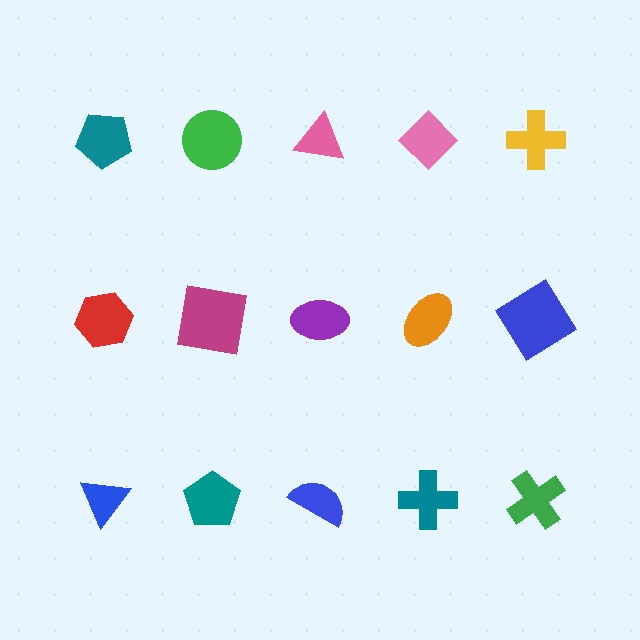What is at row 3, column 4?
A teal cross.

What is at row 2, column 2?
A magenta square.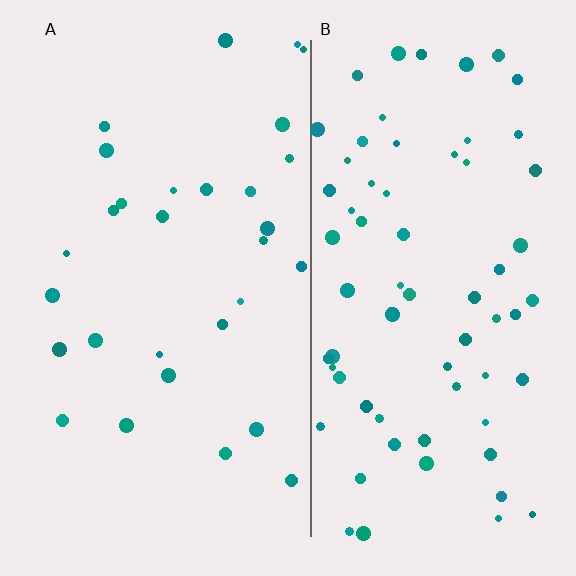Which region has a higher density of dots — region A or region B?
B (the right).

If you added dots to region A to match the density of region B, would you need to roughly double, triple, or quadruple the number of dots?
Approximately double.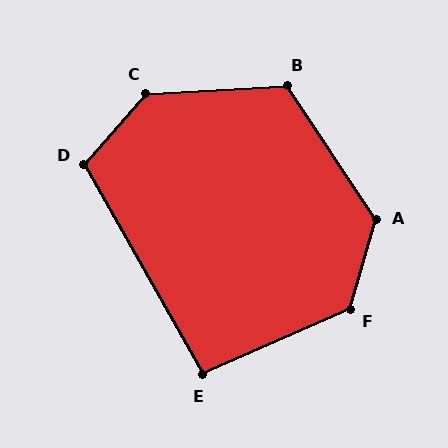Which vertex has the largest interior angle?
C, at approximately 134 degrees.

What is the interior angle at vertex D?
Approximately 110 degrees (obtuse).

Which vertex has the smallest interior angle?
E, at approximately 96 degrees.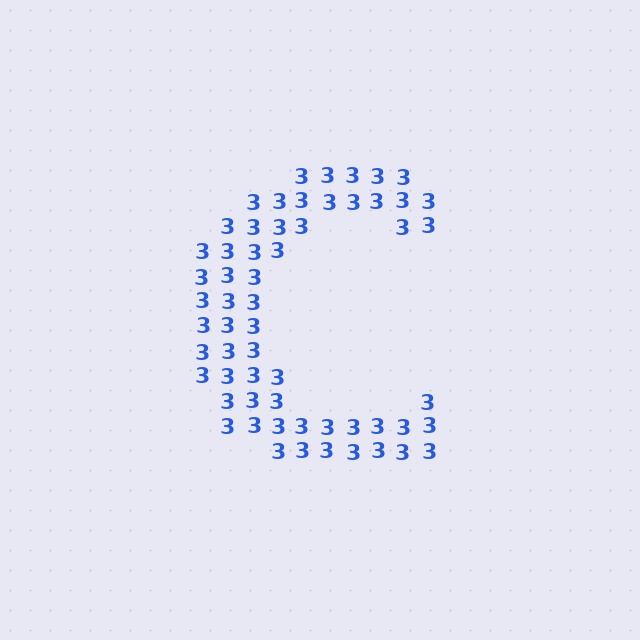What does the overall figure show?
The overall figure shows the letter C.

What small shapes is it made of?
It is made of small digit 3's.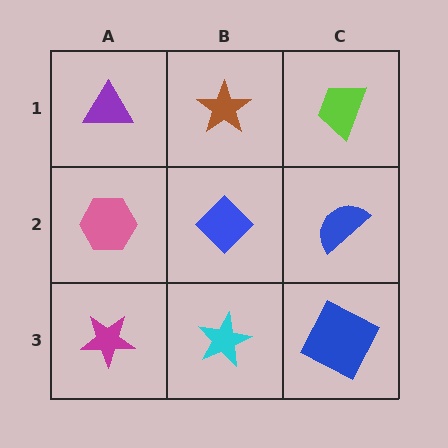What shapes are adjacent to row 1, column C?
A blue semicircle (row 2, column C), a brown star (row 1, column B).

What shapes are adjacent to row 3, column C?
A blue semicircle (row 2, column C), a cyan star (row 3, column B).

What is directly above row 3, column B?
A blue diamond.